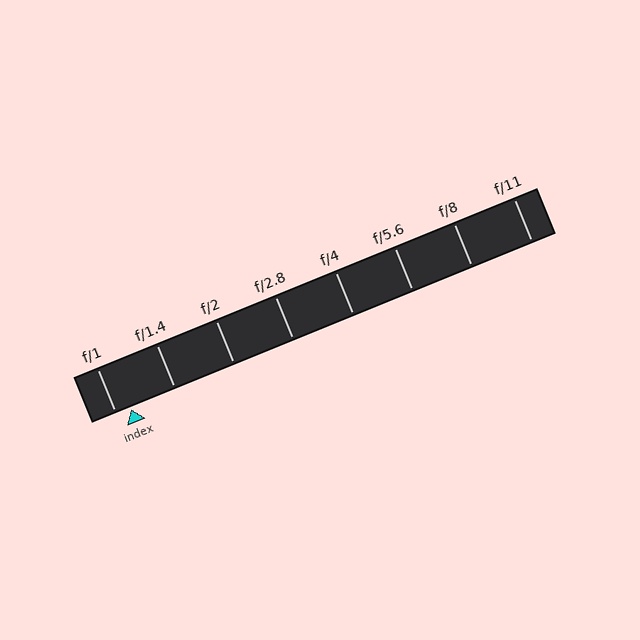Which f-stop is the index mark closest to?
The index mark is closest to f/1.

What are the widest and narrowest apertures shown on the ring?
The widest aperture shown is f/1 and the narrowest is f/11.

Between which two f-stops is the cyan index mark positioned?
The index mark is between f/1 and f/1.4.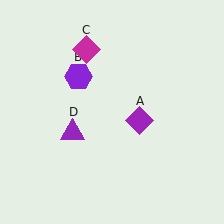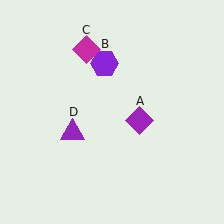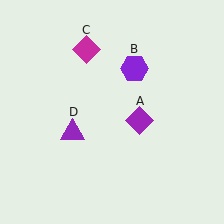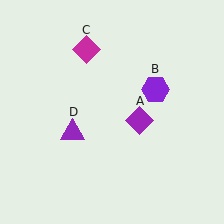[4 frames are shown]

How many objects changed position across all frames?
1 object changed position: purple hexagon (object B).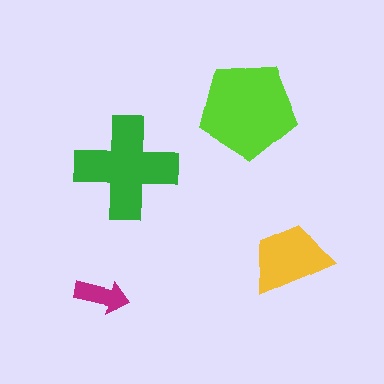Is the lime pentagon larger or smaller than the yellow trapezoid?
Larger.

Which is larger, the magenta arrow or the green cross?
The green cross.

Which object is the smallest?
The magenta arrow.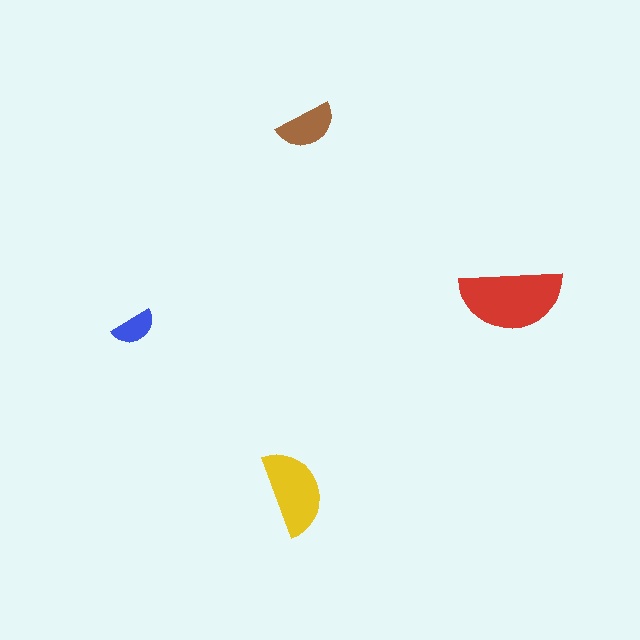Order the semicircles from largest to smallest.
the red one, the yellow one, the brown one, the blue one.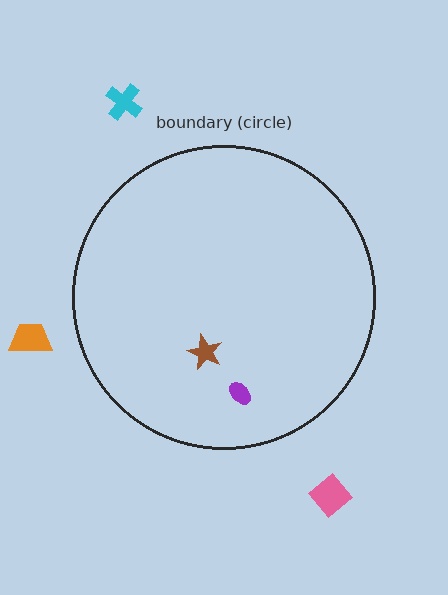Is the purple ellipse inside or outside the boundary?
Inside.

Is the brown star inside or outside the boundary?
Inside.